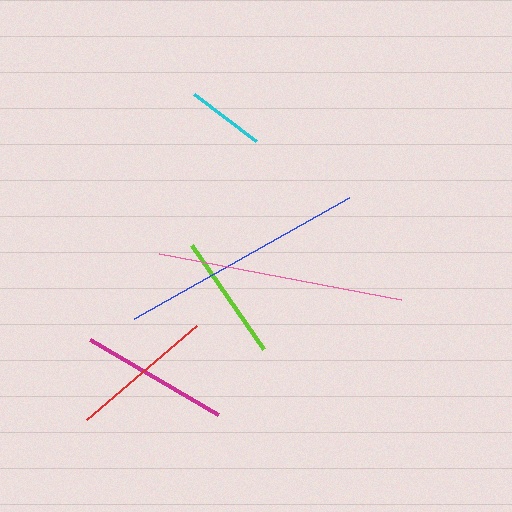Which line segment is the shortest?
The cyan line is the shortest at approximately 78 pixels.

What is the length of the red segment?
The red segment is approximately 145 pixels long.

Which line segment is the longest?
The blue line is the longest at approximately 247 pixels.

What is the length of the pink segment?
The pink segment is approximately 246 pixels long.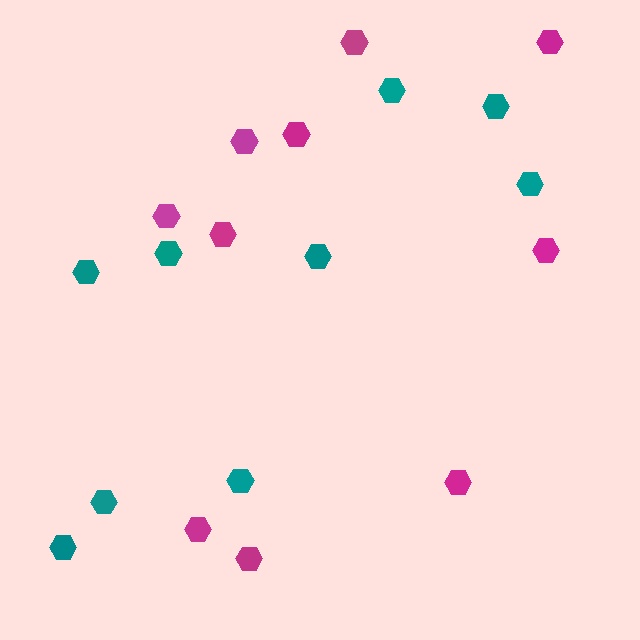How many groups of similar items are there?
There are 2 groups: one group of teal hexagons (9) and one group of magenta hexagons (10).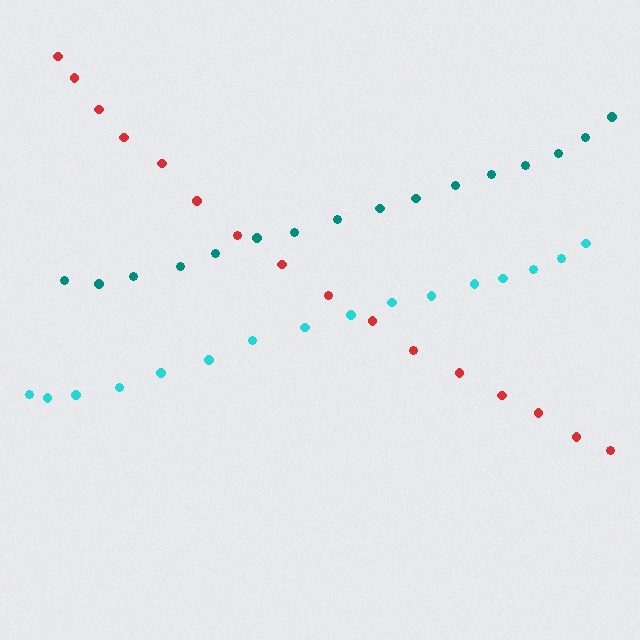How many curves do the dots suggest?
There are 3 distinct paths.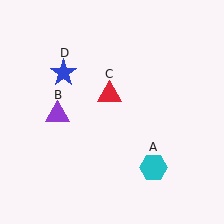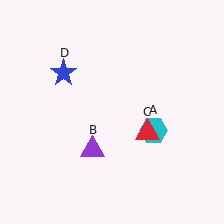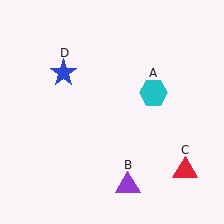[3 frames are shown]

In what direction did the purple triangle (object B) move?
The purple triangle (object B) moved down and to the right.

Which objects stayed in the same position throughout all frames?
Blue star (object D) remained stationary.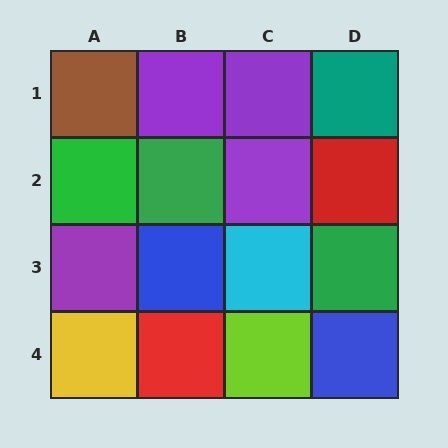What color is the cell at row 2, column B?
Green.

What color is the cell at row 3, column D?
Green.